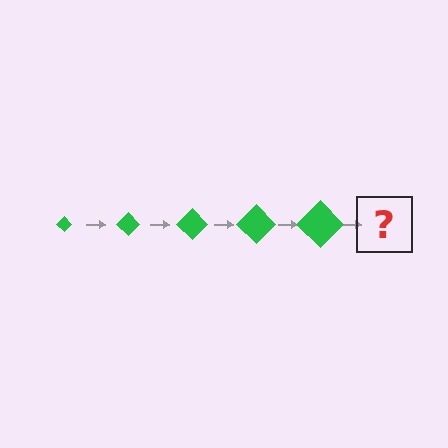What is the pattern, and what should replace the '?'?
The pattern is that the diamond gets progressively larger each step. The '?' should be a green diamond, larger than the previous one.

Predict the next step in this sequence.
The next step is a green diamond, larger than the previous one.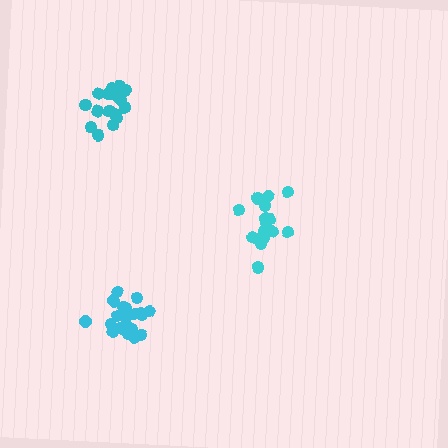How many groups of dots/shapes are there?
There are 3 groups.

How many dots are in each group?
Group 1: 20 dots, Group 2: 16 dots, Group 3: 18 dots (54 total).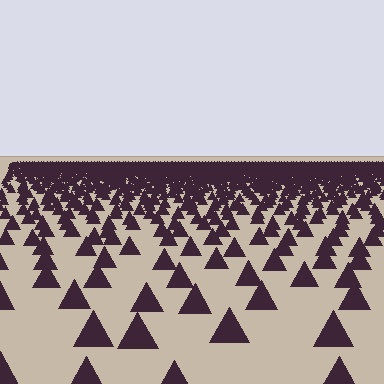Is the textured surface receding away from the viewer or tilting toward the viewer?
The surface is receding away from the viewer. Texture elements get smaller and denser toward the top.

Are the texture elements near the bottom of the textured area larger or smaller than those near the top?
Larger. Near the bottom, elements are closer to the viewer and appear at a bigger on-screen size.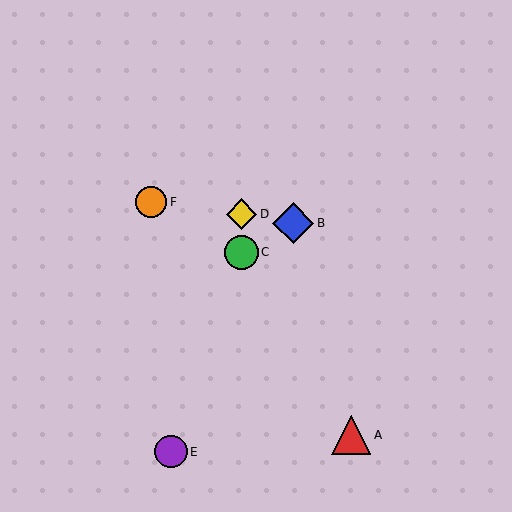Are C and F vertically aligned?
No, C is at x≈242 and F is at x≈151.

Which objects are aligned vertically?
Objects C, D are aligned vertically.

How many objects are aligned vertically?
2 objects (C, D) are aligned vertically.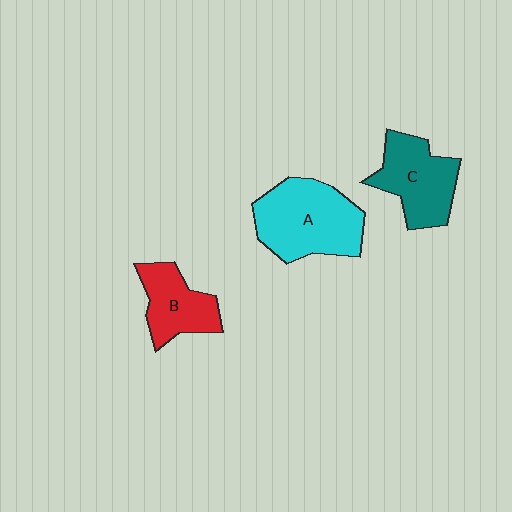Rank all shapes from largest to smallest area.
From largest to smallest: A (cyan), C (teal), B (red).